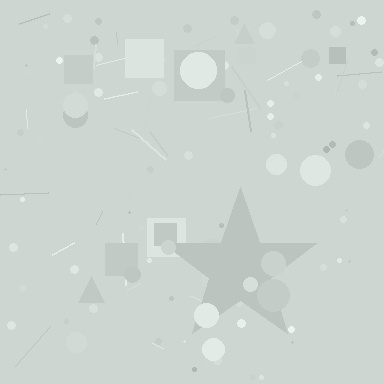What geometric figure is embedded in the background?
A star is embedded in the background.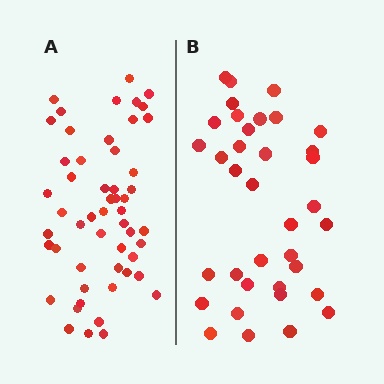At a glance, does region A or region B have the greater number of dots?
Region A (the left region) has more dots.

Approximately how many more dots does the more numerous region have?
Region A has approximately 15 more dots than region B.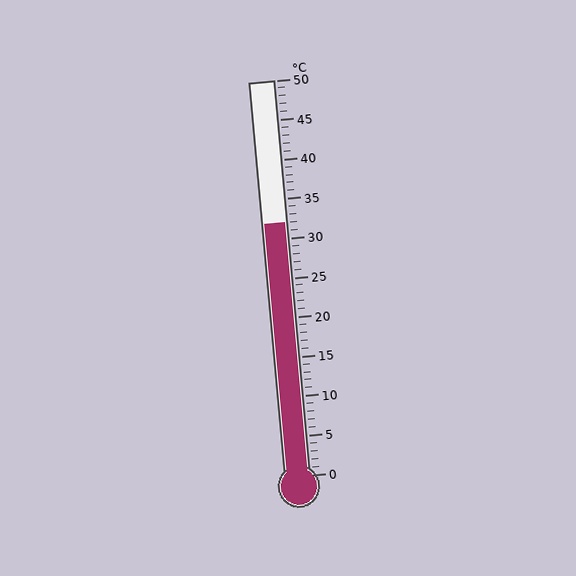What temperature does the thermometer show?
The thermometer shows approximately 32°C.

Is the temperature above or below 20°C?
The temperature is above 20°C.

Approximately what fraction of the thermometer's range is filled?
The thermometer is filled to approximately 65% of its range.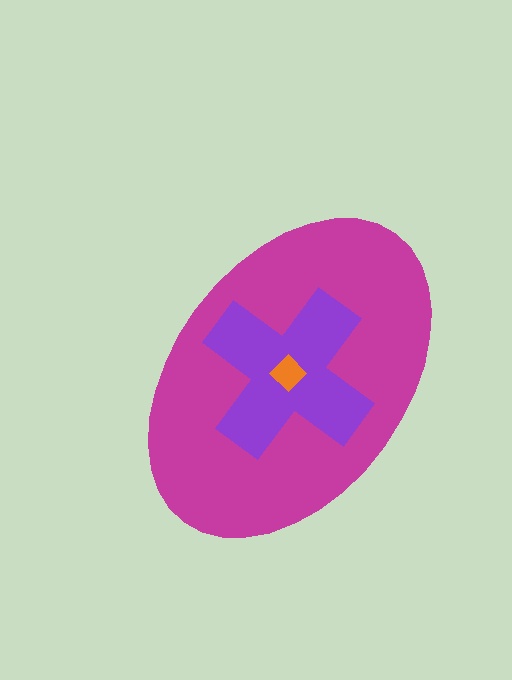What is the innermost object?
The orange diamond.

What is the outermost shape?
The magenta ellipse.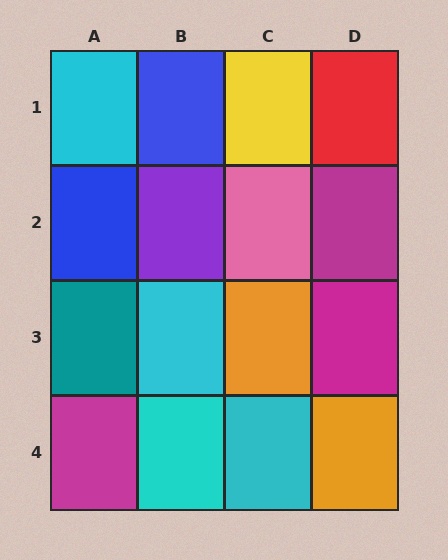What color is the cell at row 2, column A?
Blue.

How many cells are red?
1 cell is red.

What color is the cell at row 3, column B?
Cyan.